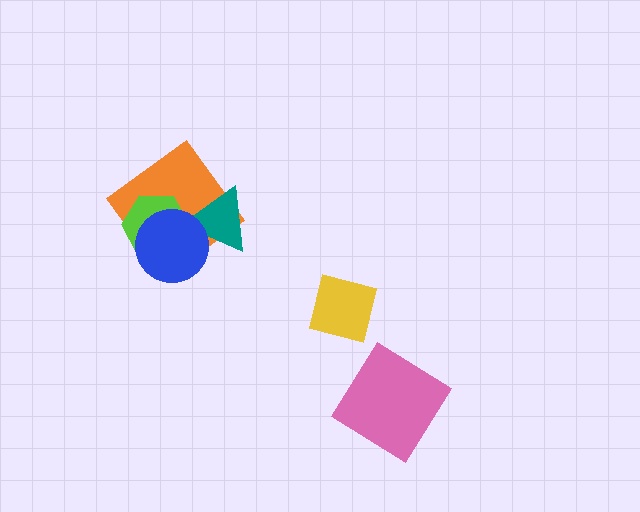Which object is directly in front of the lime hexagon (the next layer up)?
The teal triangle is directly in front of the lime hexagon.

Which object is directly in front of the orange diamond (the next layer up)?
The lime hexagon is directly in front of the orange diamond.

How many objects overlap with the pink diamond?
0 objects overlap with the pink diamond.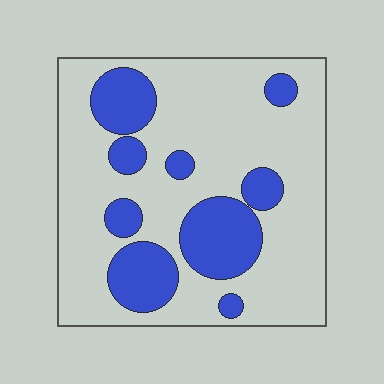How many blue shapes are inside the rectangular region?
9.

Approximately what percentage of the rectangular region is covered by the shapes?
Approximately 25%.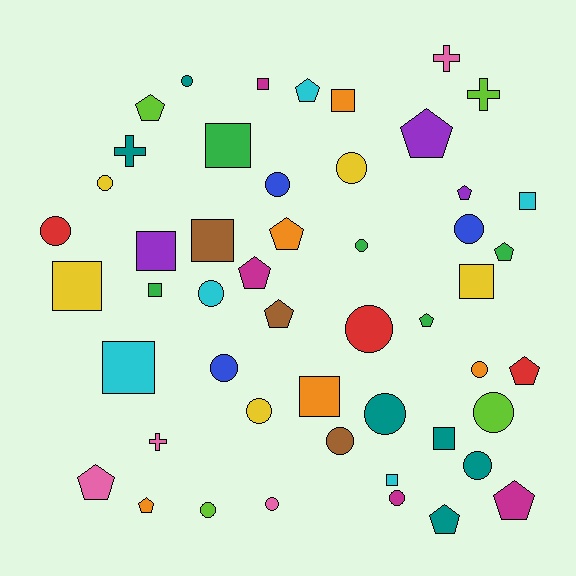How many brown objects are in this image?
There are 3 brown objects.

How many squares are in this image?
There are 13 squares.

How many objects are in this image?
There are 50 objects.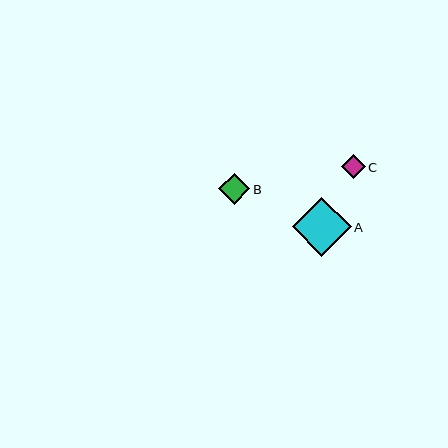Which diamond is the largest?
Diamond A is the largest with a size of approximately 59 pixels.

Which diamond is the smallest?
Diamond C is the smallest with a size of approximately 24 pixels.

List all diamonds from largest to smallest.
From largest to smallest: A, B, C.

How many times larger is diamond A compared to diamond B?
Diamond A is approximately 1.9 times the size of diamond B.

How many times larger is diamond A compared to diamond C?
Diamond A is approximately 2.5 times the size of diamond C.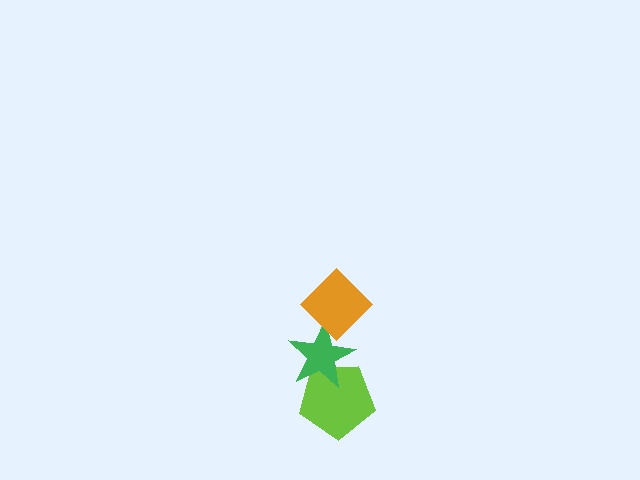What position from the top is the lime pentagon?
The lime pentagon is 3rd from the top.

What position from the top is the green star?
The green star is 2nd from the top.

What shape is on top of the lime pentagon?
The green star is on top of the lime pentagon.